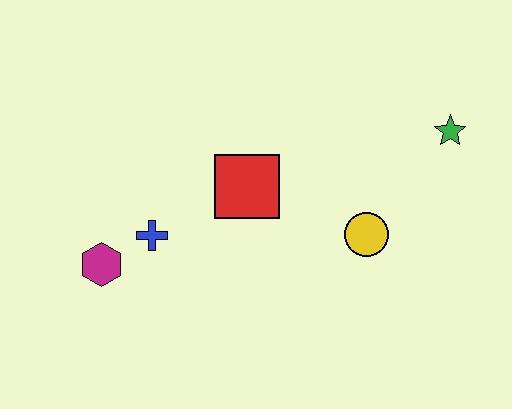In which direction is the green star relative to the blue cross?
The green star is to the right of the blue cross.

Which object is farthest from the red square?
The green star is farthest from the red square.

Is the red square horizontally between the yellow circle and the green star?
No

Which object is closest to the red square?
The blue cross is closest to the red square.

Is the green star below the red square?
No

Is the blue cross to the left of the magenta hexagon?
No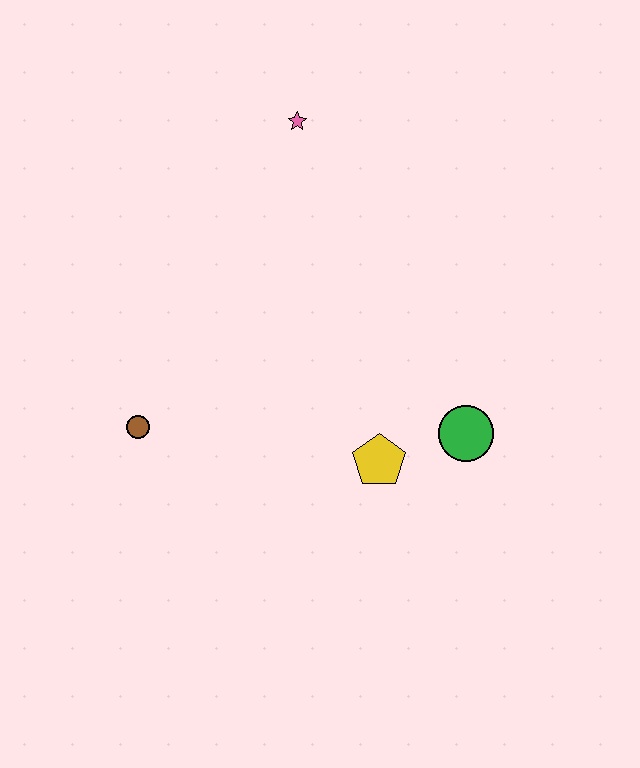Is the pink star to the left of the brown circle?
No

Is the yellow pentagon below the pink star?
Yes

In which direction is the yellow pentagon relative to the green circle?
The yellow pentagon is to the left of the green circle.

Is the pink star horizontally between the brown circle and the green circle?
Yes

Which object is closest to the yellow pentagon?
The green circle is closest to the yellow pentagon.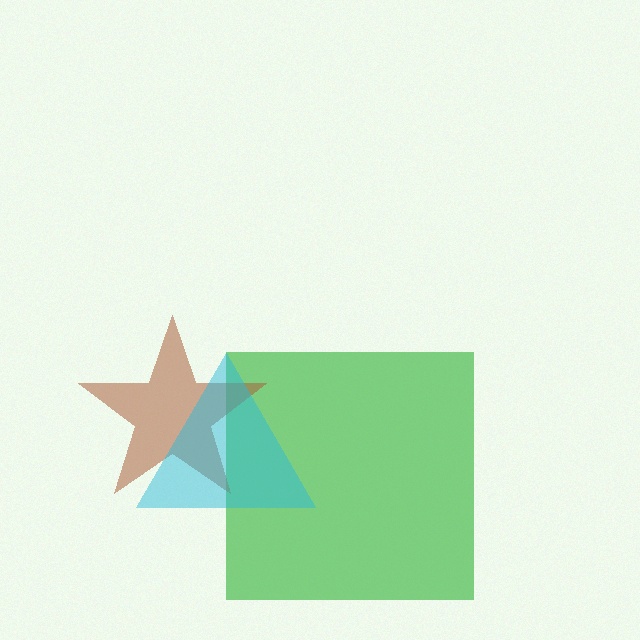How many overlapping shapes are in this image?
There are 3 overlapping shapes in the image.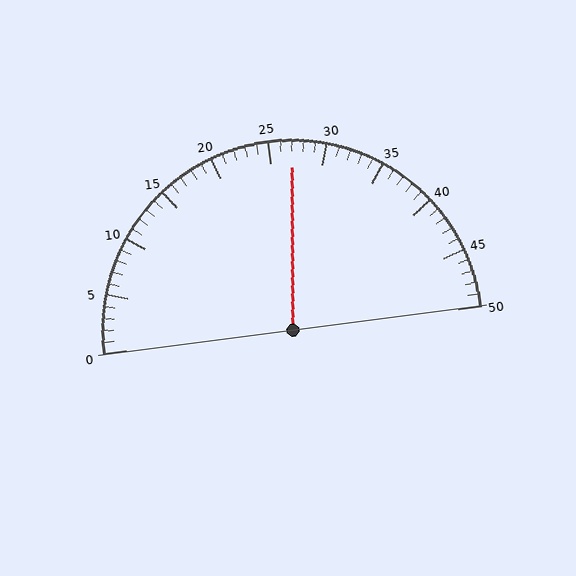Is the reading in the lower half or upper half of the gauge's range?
The reading is in the upper half of the range (0 to 50).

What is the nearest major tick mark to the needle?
The nearest major tick mark is 25.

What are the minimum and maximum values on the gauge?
The gauge ranges from 0 to 50.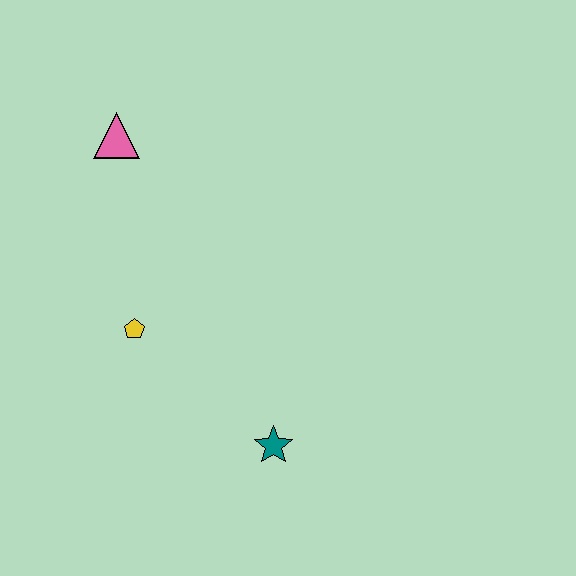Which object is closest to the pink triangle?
The yellow pentagon is closest to the pink triangle.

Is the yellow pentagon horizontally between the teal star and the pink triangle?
Yes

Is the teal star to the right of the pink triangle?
Yes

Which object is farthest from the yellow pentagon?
The pink triangle is farthest from the yellow pentagon.